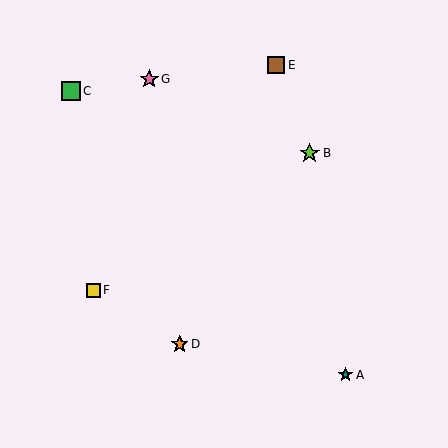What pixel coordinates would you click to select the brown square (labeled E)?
Click at (276, 65) to select the brown square E.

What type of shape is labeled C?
Shape C is a green square.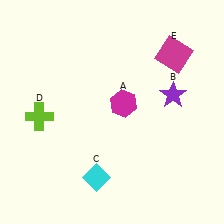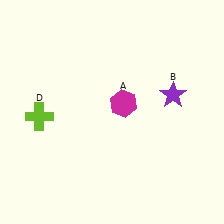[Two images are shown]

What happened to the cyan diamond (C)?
The cyan diamond (C) was removed in Image 2. It was in the bottom-left area of Image 1.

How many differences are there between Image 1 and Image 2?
There are 2 differences between the two images.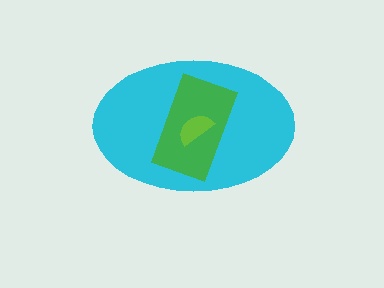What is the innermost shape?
The lime semicircle.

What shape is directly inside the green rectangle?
The lime semicircle.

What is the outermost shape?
The cyan ellipse.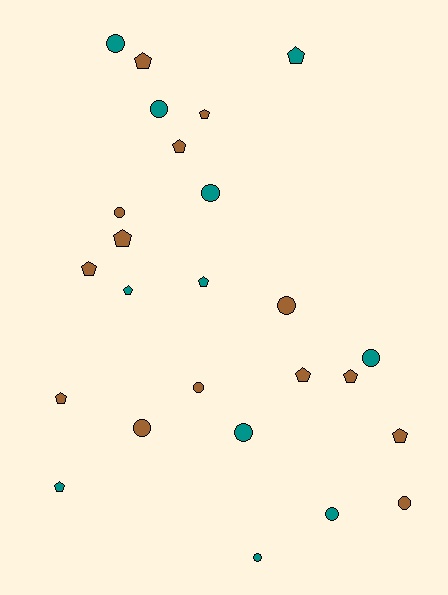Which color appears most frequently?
Brown, with 14 objects.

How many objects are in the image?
There are 25 objects.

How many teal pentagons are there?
There are 4 teal pentagons.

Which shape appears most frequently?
Pentagon, with 13 objects.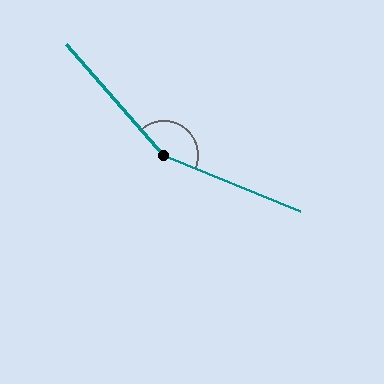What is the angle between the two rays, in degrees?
Approximately 153 degrees.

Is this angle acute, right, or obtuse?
It is obtuse.